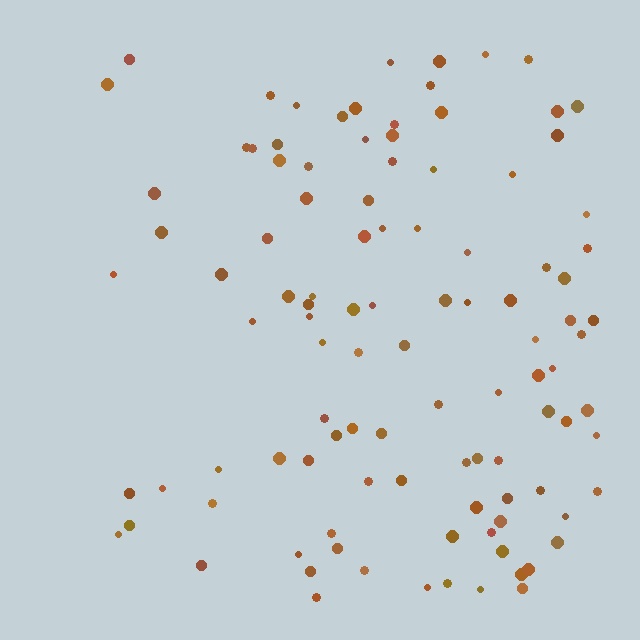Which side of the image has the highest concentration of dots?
The right.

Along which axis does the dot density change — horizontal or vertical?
Horizontal.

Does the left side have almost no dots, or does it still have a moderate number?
Still a moderate number, just noticeably fewer than the right.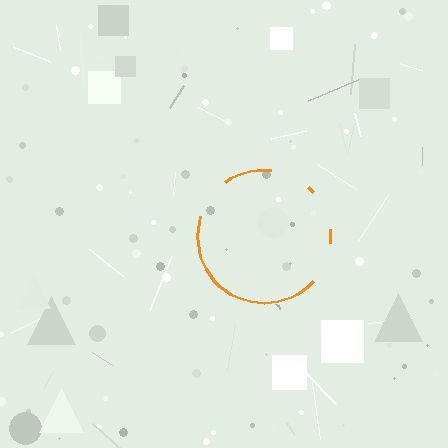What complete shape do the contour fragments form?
The contour fragments form a circle.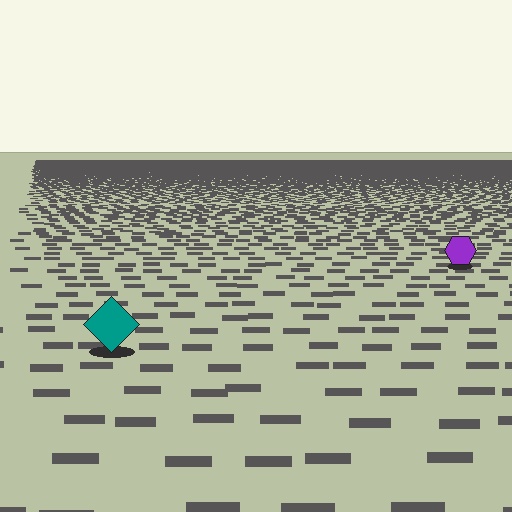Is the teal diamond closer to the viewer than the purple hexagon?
Yes. The teal diamond is closer — you can tell from the texture gradient: the ground texture is coarser near it.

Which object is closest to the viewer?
The teal diamond is closest. The texture marks near it are larger and more spread out.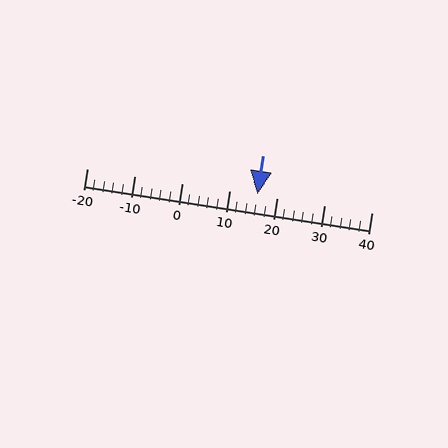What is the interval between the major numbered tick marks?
The major tick marks are spaced 10 units apart.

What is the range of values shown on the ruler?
The ruler shows values from -20 to 40.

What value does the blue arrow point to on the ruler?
The blue arrow points to approximately 16.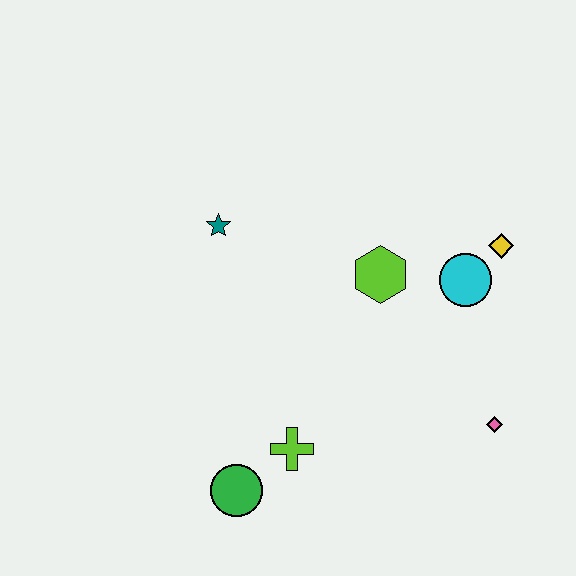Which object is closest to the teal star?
The lime hexagon is closest to the teal star.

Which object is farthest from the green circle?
The yellow diamond is farthest from the green circle.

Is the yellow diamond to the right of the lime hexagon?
Yes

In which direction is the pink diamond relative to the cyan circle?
The pink diamond is below the cyan circle.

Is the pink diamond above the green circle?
Yes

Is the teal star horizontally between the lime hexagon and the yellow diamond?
No